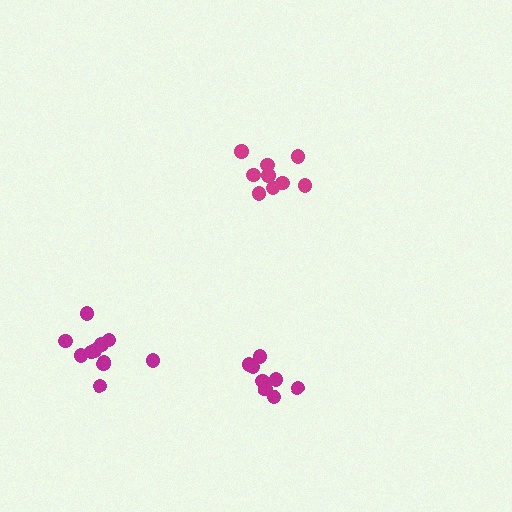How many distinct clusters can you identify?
There are 3 distinct clusters.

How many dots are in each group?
Group 1: 8 dots, Group 2: 11 dots, Group 3: 9 dots (28 total).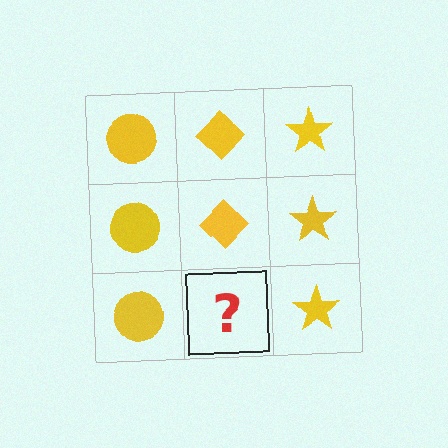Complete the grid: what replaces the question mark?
The question mark should be replaced with a yellow diamond.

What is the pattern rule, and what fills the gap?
The rule is that each column has a consistent shape. The gap should be filled with a yellow diamond.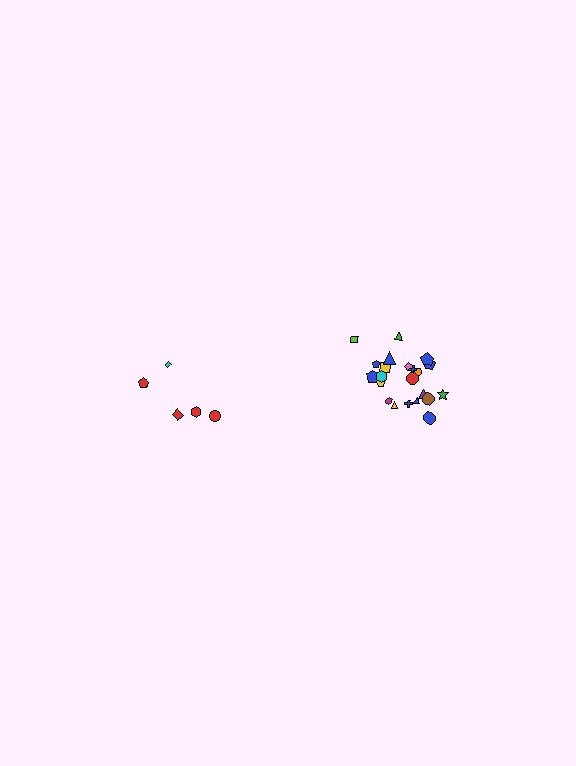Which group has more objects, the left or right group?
The right group.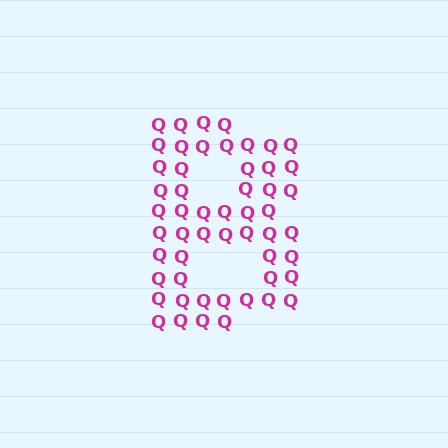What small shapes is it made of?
It is made of small letter Q's.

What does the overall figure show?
The overall figure shows the letter B.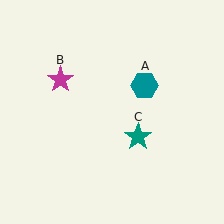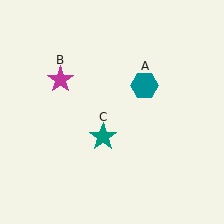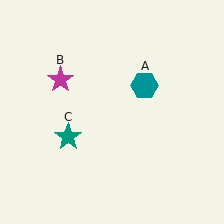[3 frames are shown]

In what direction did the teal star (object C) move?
The teal star (object C) moved left.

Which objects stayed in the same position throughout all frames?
Teal hexagon (object A) and magenta star (object B) remained stationary.